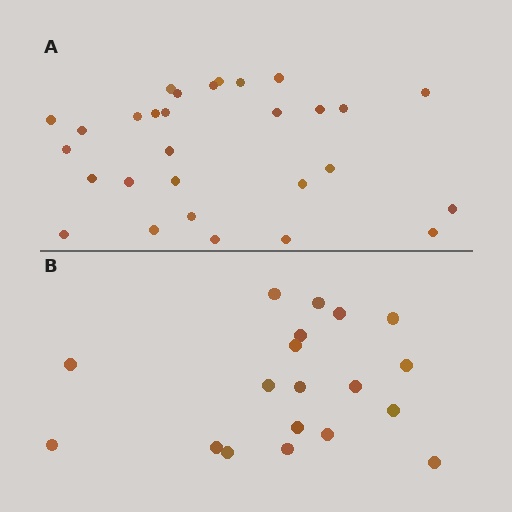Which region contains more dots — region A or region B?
Region A (the top region) has more dots.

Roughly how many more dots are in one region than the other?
Region A has roughly 10 or so more dots than region B.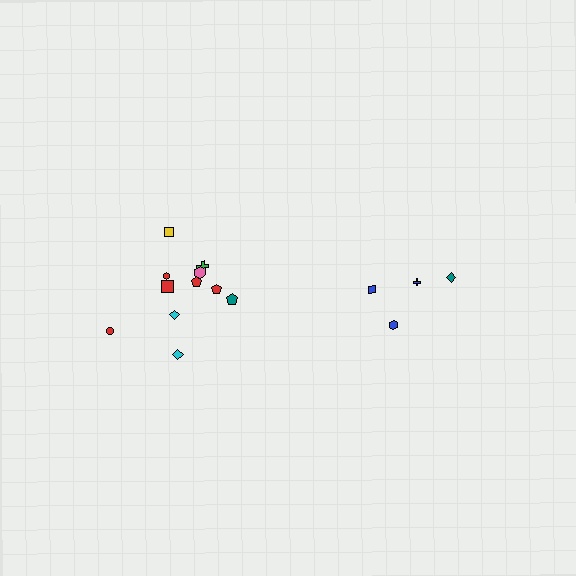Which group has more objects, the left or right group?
The left group.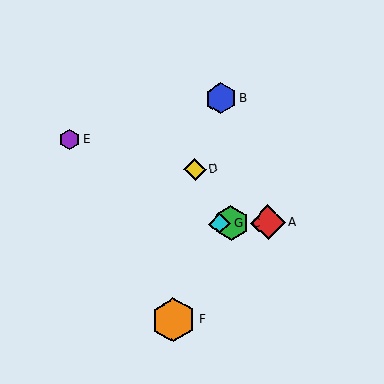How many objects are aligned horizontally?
3 objects (A, C, G) are aligned horizontally.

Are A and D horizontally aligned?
No, A is at y≈222 and D is at y≈169.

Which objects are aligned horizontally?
Objects A, C, G are aligned horizontally.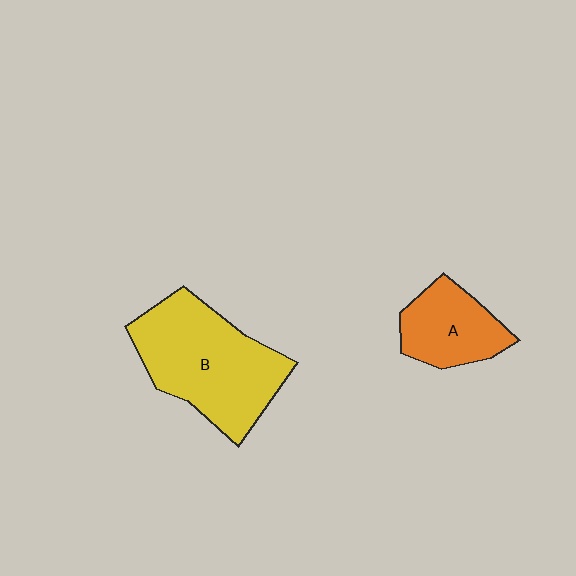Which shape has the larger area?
Shape B (yellow).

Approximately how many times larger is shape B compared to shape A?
Approximately 1.9 times.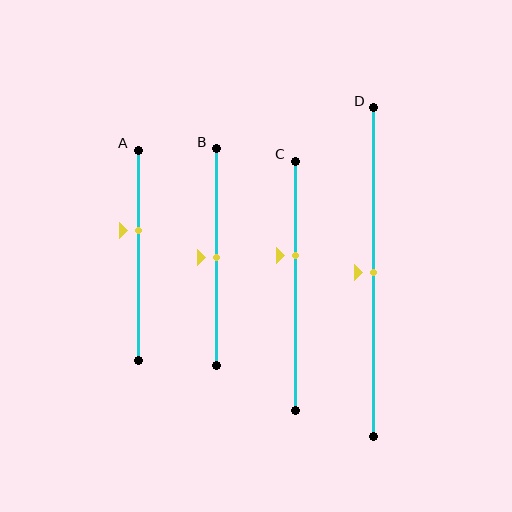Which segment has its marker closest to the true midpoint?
Segment B has its marker closest to the true midpoint.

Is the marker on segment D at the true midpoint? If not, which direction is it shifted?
Yes, the marker on segment D is at the true midpoint.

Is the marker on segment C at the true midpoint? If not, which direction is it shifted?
No, the marker on segment C is shifted upward by about 12% of the segment length.